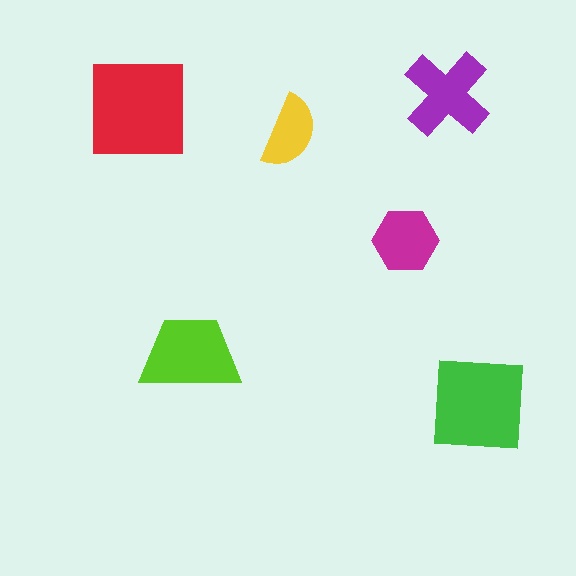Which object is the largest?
The red square.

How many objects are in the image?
There are 6 objects in the image.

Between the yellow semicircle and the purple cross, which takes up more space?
The purple cross.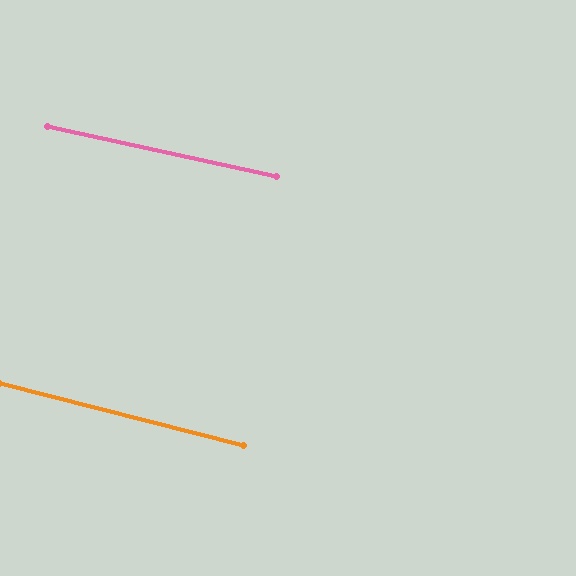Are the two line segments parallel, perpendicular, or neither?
Parallel — their directions differ by only 1.7°.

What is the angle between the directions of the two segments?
Approximately 2 degrees.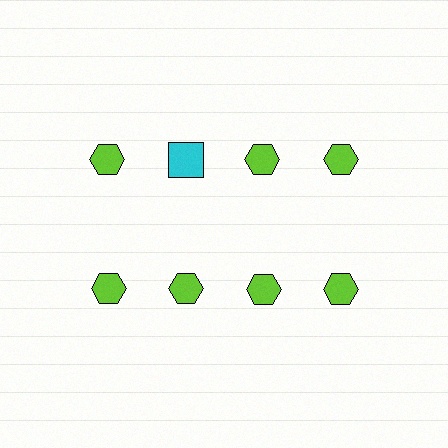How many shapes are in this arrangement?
There are 8 shapes arranged in a grid pattern.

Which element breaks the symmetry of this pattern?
The cyan square in the top row, second from left column breaks the symmetry. All other shapes are lime hexagons.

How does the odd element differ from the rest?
It differs in both color (cyan instead of lime) and shape (square instead of hexagon).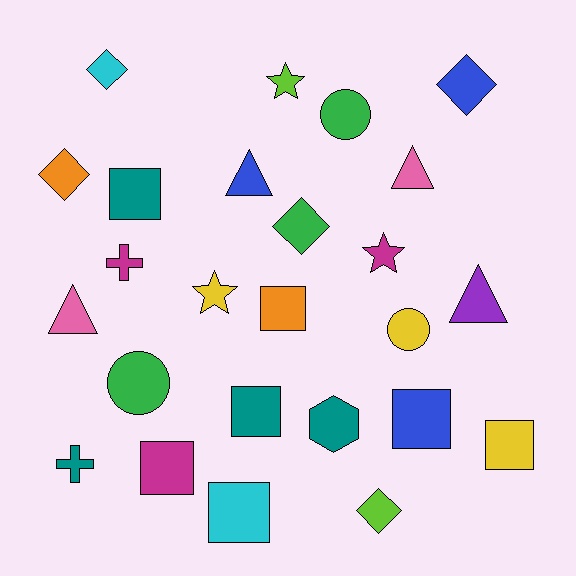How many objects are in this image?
There are 25 objects.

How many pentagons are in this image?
There are no pentagons.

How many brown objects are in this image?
There are no brown objects.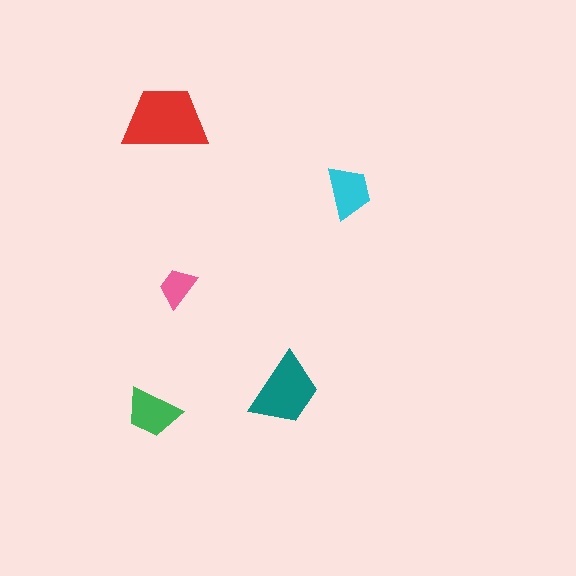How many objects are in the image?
There are 5 objects in the image.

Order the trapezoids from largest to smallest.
the red one, the teal one, the green one, the cyan one, the pink one.